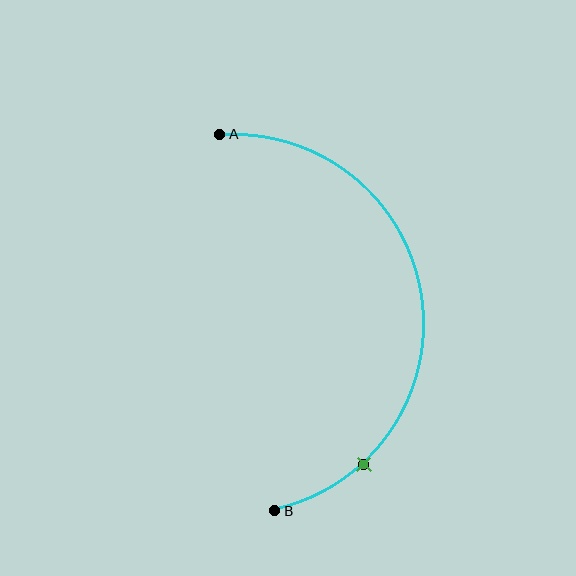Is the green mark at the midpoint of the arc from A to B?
No. The green mark lies on the arc but is closer to endpoint B. The arc midpoint would be at the point on the curve equidistant along the arc from both A and B.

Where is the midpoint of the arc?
The arc midpoint is the point on the curve farthest from the straight line joining A and B. It sits to the right of that line.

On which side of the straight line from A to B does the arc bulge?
The arc bulges to the right of the straight line connecting A and B.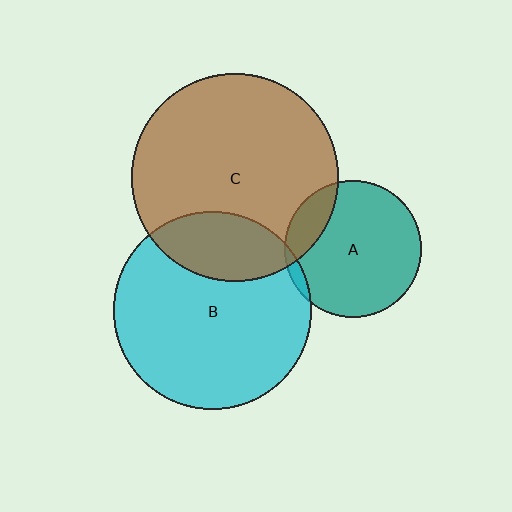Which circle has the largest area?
Circle C (brown).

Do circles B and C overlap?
Yes.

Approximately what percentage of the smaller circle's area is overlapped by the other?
Approximately 25%.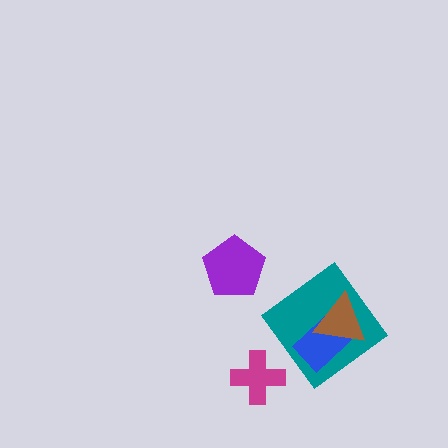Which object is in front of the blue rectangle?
The brown triangle is in front of the blue rectangle.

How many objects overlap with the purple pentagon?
0 objects overlap with the purple pentagon.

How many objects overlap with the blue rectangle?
2 objects overlap with the blue rectangle.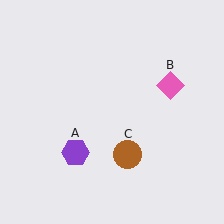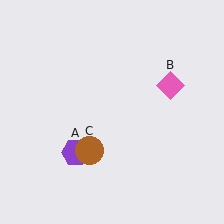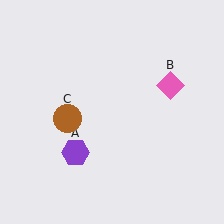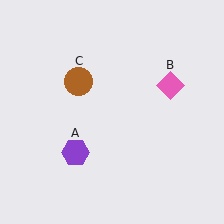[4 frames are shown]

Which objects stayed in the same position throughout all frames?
Purple hexagon (object A) and pink diamond (object B) remained stationary.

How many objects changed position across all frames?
1 object changed position: brown circle (object C).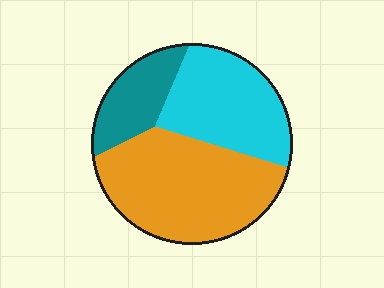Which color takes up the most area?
Orange, at roughly 50%.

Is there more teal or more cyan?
Cyan.